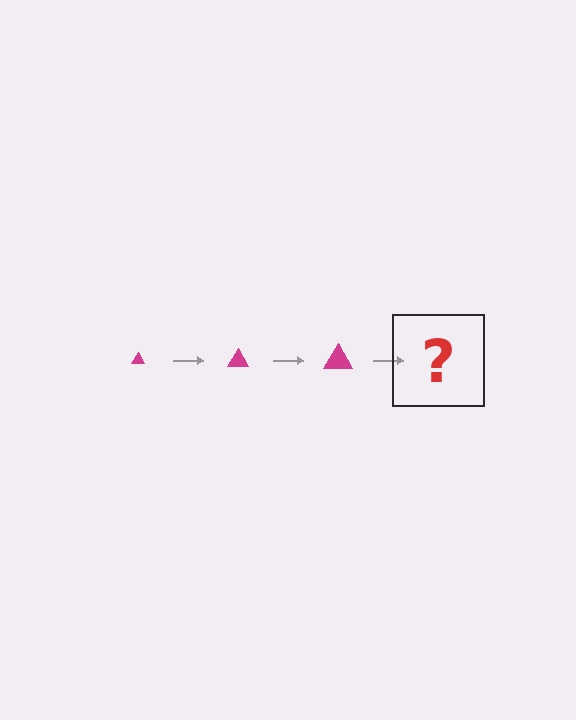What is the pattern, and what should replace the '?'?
The pattern is that the triangle gets progressively larger each step. The '?' should be a magenta triangle, larger than the previous one.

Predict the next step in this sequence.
The next step is a magenta triangle, larger than the previous one.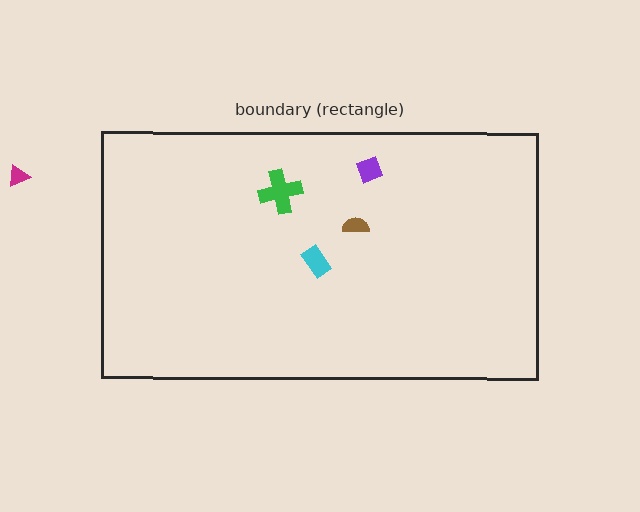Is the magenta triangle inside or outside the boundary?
Outside.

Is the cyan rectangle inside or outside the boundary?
Inside.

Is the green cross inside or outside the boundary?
Inside.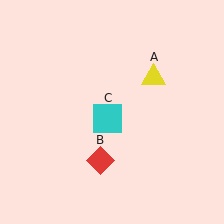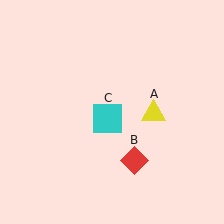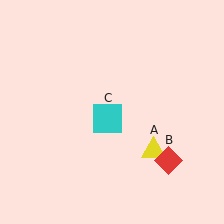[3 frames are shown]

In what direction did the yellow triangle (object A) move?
The yellow triangle (object A) moved down.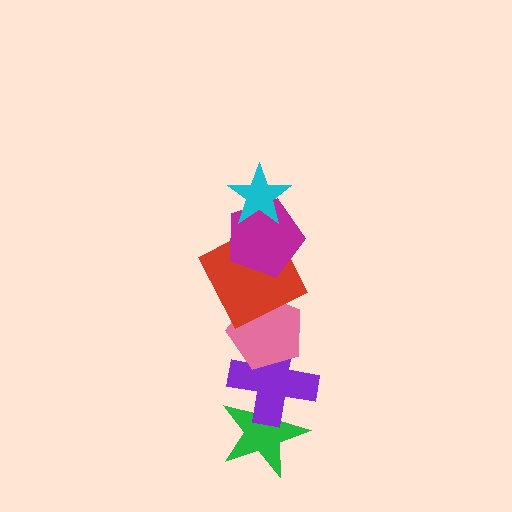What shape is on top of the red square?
The magenta pentagon is on top of the red square.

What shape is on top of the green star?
The purple cross is on top of the green star.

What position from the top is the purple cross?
The purple cross is 5th from the top.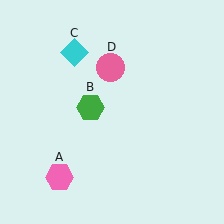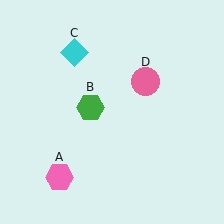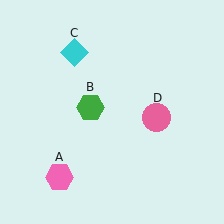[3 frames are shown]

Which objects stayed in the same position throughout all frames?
Pink hexagon (object A) and green hexagon (object B) and cyan diamond (object C) remained stationary.